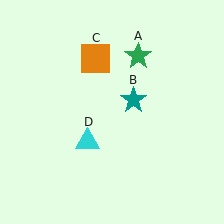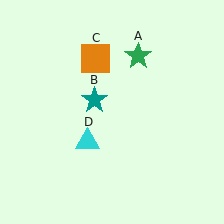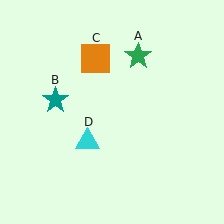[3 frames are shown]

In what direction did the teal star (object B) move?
The teal star (object B) moved left.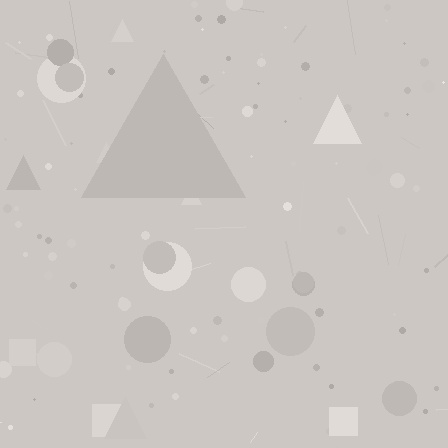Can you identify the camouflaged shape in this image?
The camouflaged shape is a triangle.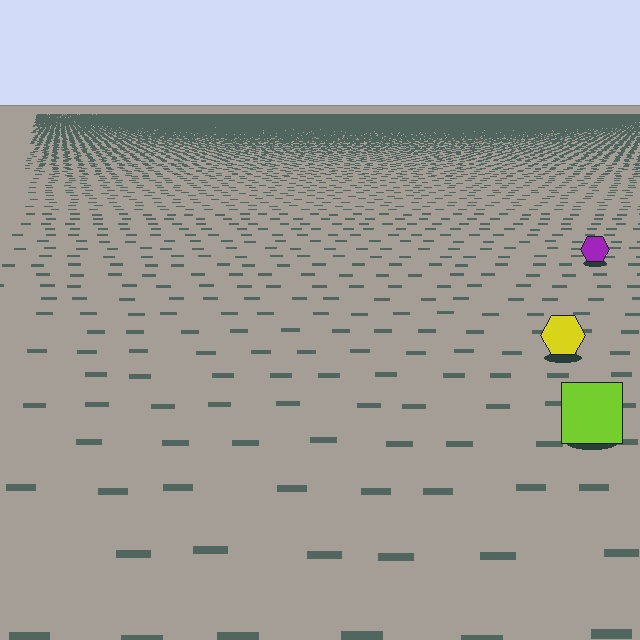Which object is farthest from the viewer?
The purple hexagon is farthest from the viewer. It appears smaller and the ground texture around it is denser.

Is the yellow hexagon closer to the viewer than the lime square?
No. The lime square is closer — you can tell from the texture gradient: the ground texture is coarser near it.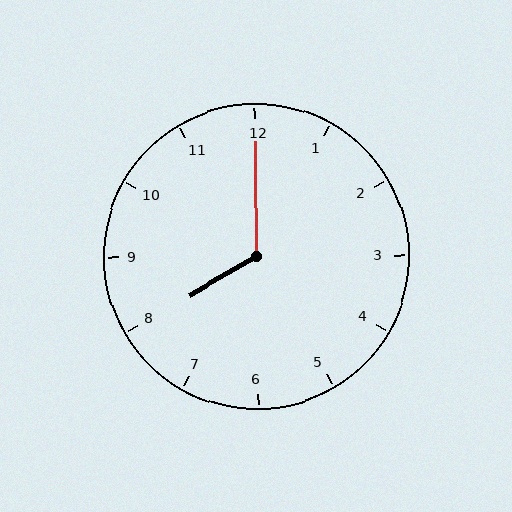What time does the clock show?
8:00.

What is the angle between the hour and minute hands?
Approximately 120 degrees.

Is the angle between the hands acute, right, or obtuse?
It is obtuse.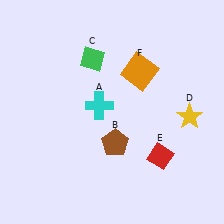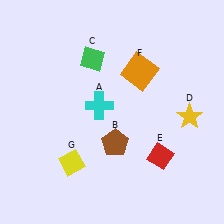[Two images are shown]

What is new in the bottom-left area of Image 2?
A yellow diamond (G) was added in the bottom-left area of Image 2.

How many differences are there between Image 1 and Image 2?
There is 1 difference between the two images.